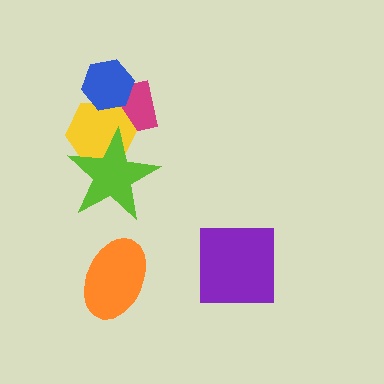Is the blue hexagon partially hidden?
No, no other shape covers it.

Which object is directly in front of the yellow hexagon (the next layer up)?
The blue hexagon is directly in front of the yellow hexagon.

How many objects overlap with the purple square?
0 objects overlap with the purple square.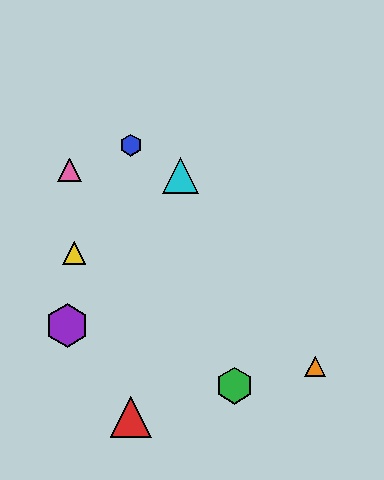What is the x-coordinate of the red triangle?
The red triangle is at x≈131.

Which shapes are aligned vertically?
The red triangle, the blue hexagon are aligned vertically.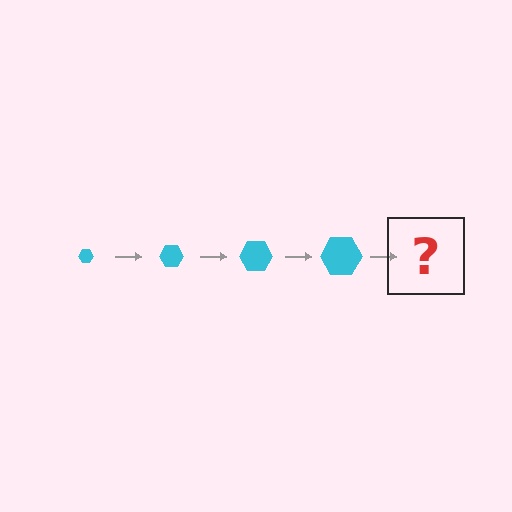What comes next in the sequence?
The next element should be a cyan hexagon, larger than the previous one.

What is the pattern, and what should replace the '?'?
The pattern is that the hexagon gets progressively larger each step. The '?' should be a cyan hexagon, larger than the previous one.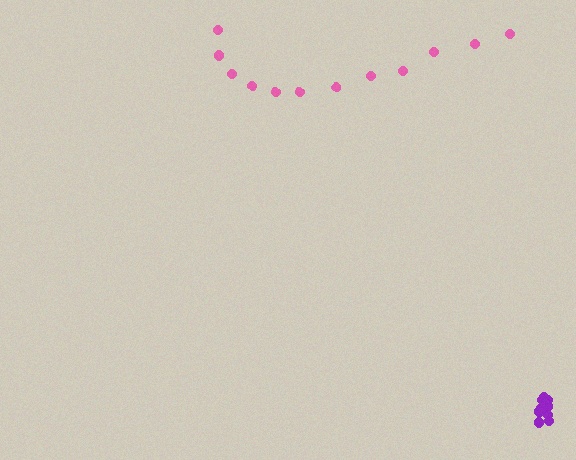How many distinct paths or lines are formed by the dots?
There are 2 distinct paths.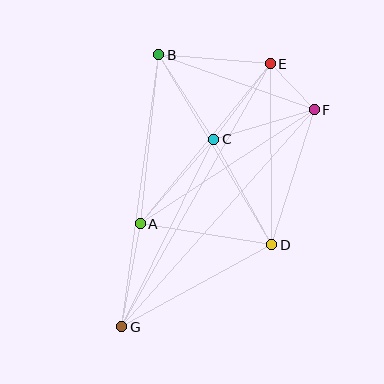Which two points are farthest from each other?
Points E and G are farthest from each other.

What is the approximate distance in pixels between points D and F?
The distance between D and F is approximately 141 pixels.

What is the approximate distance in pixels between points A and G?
The distance between A and G is approximately 104 pixels.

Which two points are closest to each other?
Points E and F are closest to each other.